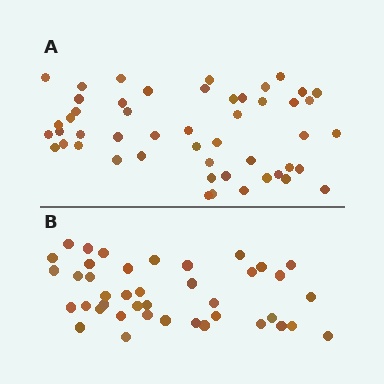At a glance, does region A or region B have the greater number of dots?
Region A (the top region) has more dots.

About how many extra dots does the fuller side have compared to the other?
Region A has roughly 8 or so more dots than region B.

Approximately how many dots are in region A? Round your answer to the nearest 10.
About 50 dots.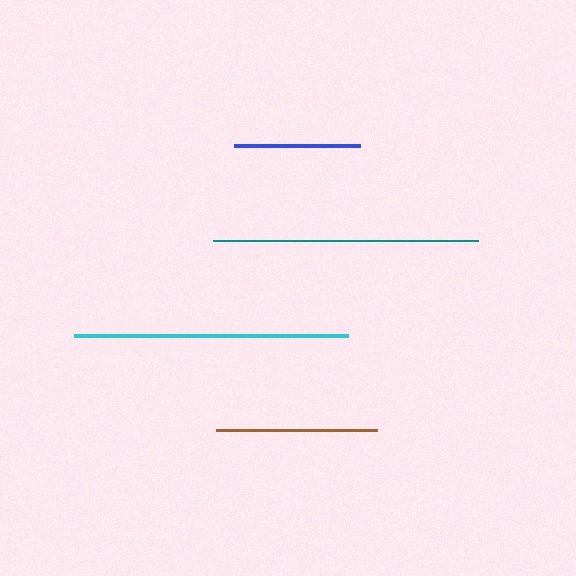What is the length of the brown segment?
The brown segment is approximately 161 pixels long.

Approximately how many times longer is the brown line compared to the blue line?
The brown line is approximately 1.3 times the length of the blue line.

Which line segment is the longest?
The cyan line is the longest at approximately 275 pixels.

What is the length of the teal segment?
The teal segment is approximately 265 pixels long.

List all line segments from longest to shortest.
From longest to shortest: cyan, teal, brown, blue.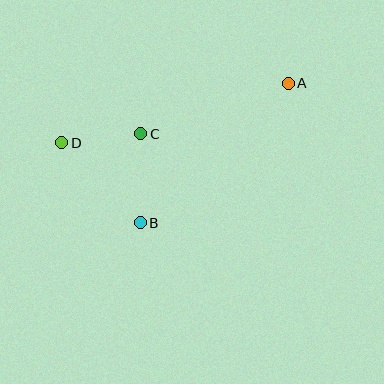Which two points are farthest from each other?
Points A and D are farthest from each other.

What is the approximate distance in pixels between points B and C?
The distance between B and C is approximately 89 pixels.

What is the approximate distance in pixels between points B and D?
The distance between B and D is approximately 112 pixels.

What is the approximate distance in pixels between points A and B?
The distance between A and B is approximately 203 pixels.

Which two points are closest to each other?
Points C and D are closest to each other.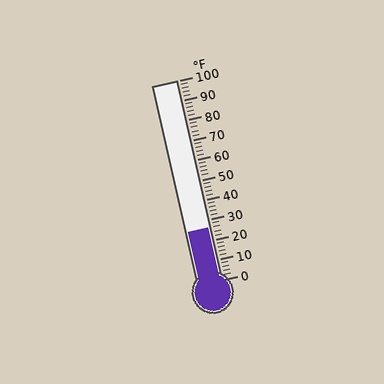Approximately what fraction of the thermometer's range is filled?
The thermometer is filled to approximately 25% of its range.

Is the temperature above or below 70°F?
The temperature is below 70°F.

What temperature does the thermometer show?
The thermometer shows approximately 26°F.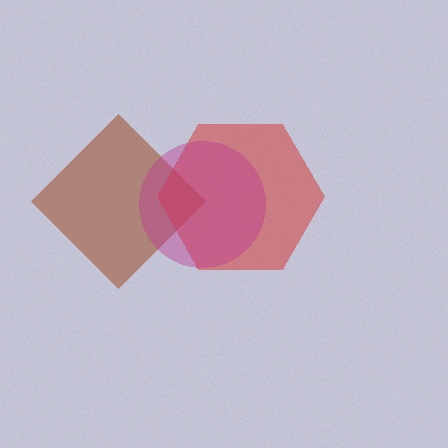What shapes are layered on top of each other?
The layered shapes are: a brown diamond, a red hexagon, a magenta circle.